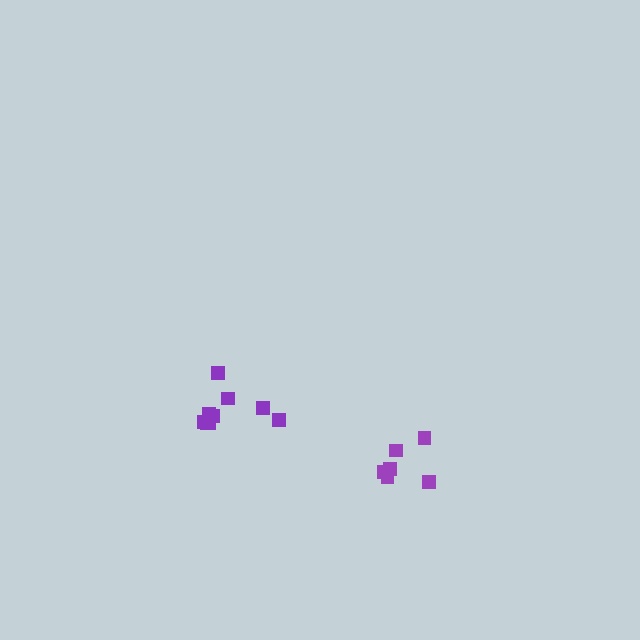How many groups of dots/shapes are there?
There are 2 groups.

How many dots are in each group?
Group 1: 9 dots, Group 2: 6 dots (15 total).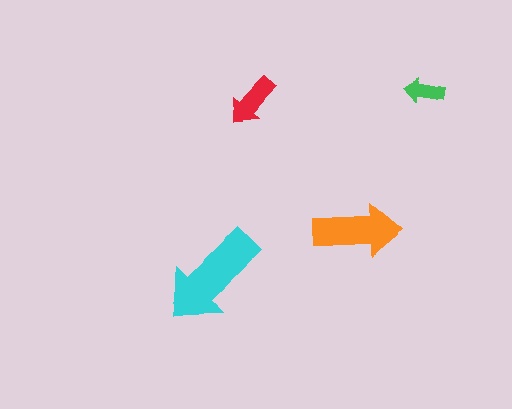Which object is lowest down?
The cyan arrow is bottommost.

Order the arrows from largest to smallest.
the cyan one, the orange one, the red one, the green one.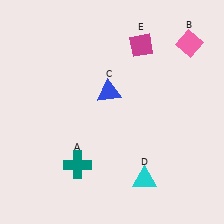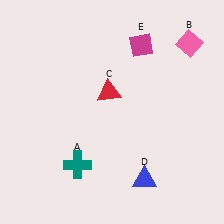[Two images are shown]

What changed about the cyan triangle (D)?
In Image 1, D is cyan. In Image 2, it changed to blue.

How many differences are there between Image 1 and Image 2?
There are 2 differences between the two images.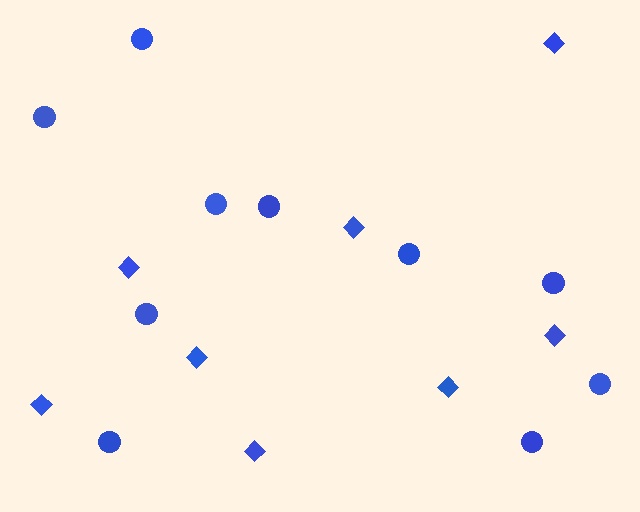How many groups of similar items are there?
There are 2 groups: one group of circles (10) and one group of diamonds (8).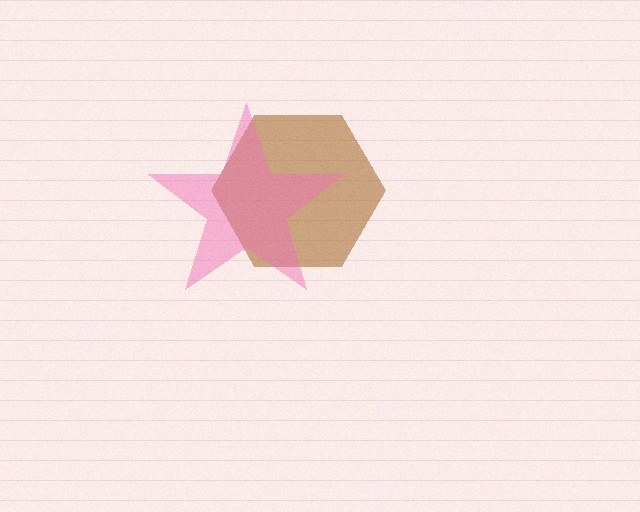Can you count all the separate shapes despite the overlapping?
Yes, there are 2 separate shapes.